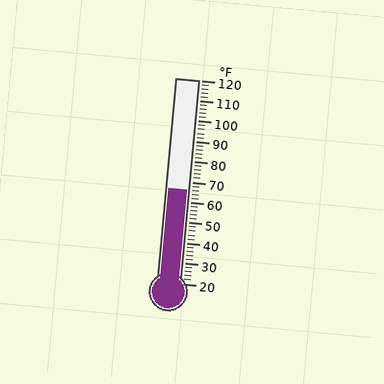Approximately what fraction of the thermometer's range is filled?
The thermometer is filled to approximately 45% of its range.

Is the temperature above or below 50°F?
The temperature is above 50°F.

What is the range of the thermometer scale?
The thermometer scale ranges from 20°F to 120°F.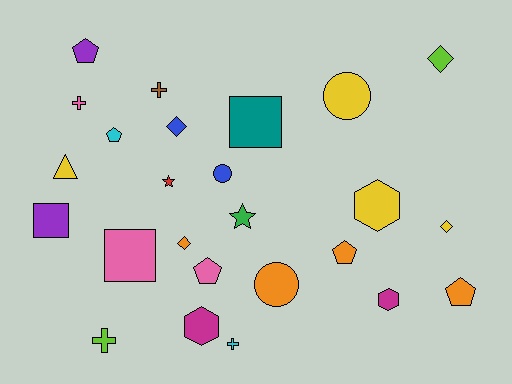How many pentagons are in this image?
There are 5 pentagons.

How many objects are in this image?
There are 25 objects.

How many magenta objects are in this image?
There are 2 magenta objects.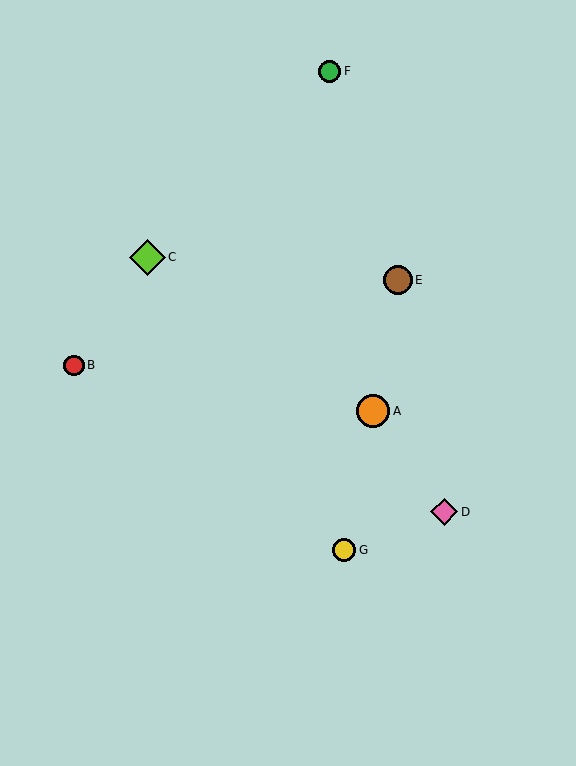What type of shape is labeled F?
Shape F is a green circle.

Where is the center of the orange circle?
The center of the orange circle is at (373, 411).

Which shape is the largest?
The lime diamond (labeled C) is the largest.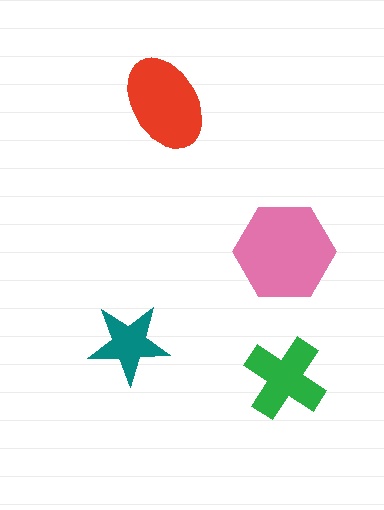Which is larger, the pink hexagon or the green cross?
The pink hexagon.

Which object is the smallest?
The teal star.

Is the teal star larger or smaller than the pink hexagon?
Smaller.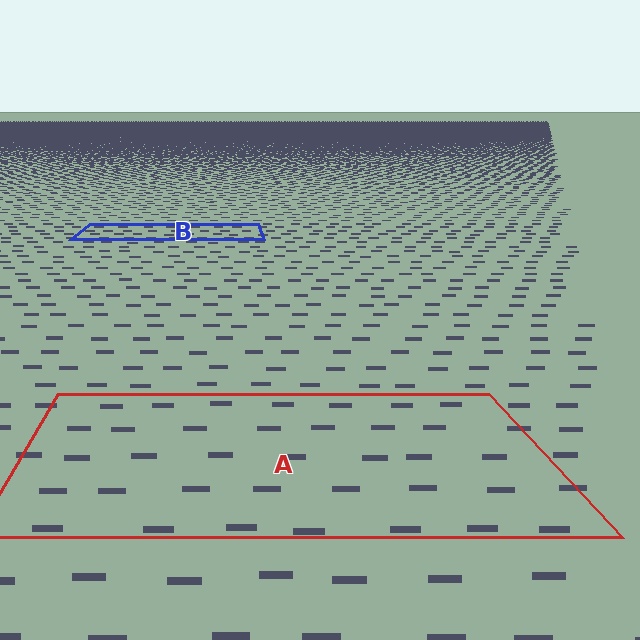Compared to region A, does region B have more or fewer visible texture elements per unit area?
Region B has more texture elements per unit area — they are packed more densely because it is farther away.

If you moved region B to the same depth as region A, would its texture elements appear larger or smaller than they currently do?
They would appear larger. At a closer depth, the same texture elements are projected at a bigger on-screen size.